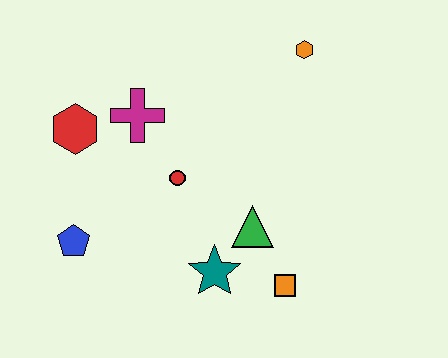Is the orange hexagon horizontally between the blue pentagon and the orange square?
No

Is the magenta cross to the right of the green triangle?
No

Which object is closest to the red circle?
The magenta cross is closest to the red circle.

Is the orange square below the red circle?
Yes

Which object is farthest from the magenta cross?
The orange square is farthest from the magenta cross.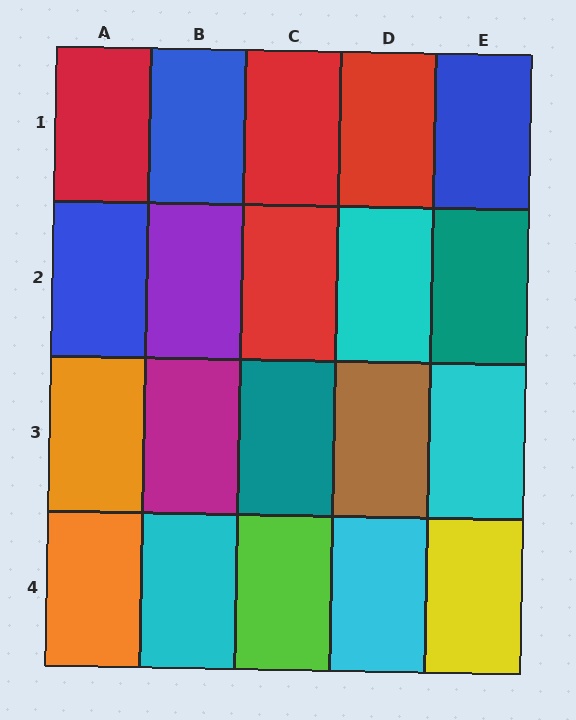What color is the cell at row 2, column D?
Cyan.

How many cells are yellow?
1 cell is yellow.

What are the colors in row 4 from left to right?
Orange, cyan, lime, cyan, yellow.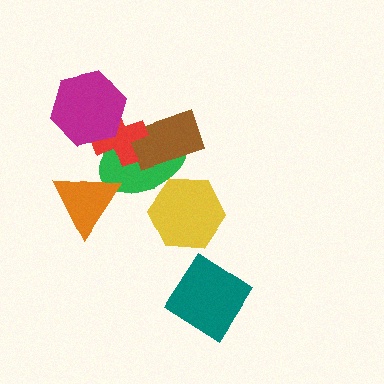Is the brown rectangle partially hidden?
Yes, it is partially covered by another shape.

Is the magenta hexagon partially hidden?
No, no other shape covers it.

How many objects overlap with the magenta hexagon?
2 objects overlap with the magenta hexagon.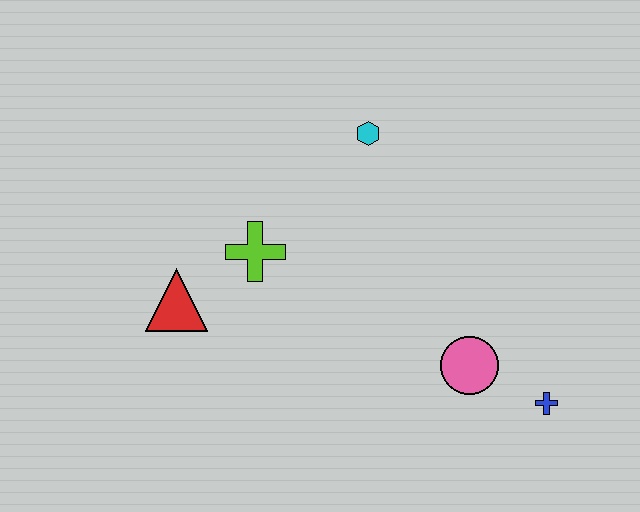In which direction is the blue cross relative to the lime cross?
The blue cross is to the right of the lime cross.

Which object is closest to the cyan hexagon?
The lime cross is closest to the cyan hexagon.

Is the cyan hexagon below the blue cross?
No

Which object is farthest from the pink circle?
The red triangle is farthest from the pink circle.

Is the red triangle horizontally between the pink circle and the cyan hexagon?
No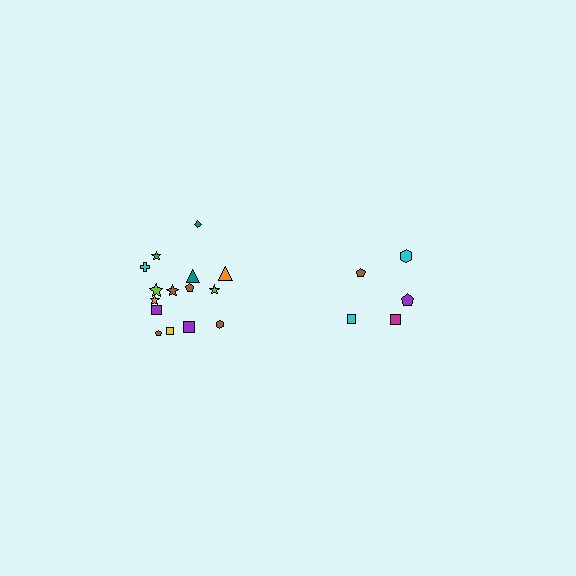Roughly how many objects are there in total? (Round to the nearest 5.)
Roughly 20 objects in total.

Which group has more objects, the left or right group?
The left group.